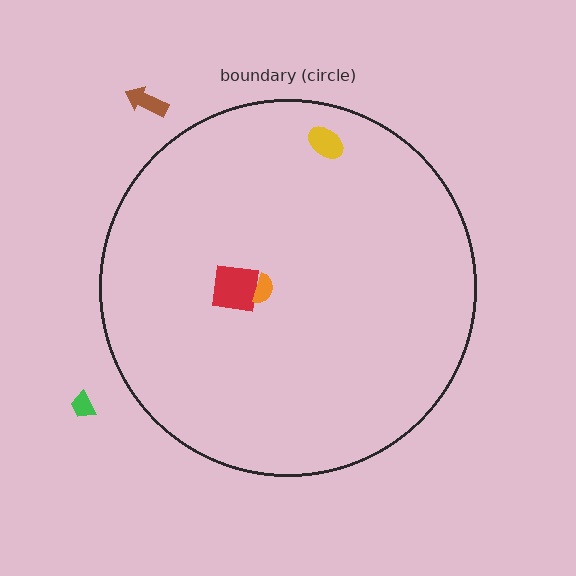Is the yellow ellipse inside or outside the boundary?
Inside.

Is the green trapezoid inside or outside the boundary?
Outside.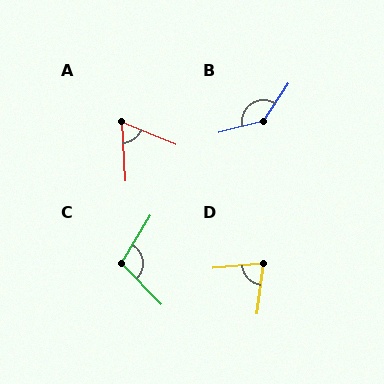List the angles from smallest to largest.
A (64°), D (77°), C (105°), B (138°).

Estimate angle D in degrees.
Approximately 77 degrees.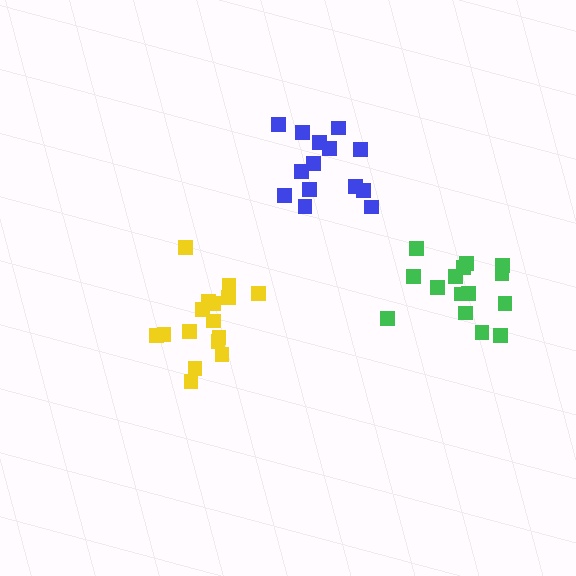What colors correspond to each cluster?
The clusters are colored: yellow, blue, green.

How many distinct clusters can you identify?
There are 3 distinct clusters.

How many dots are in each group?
Group 1: 16 dots, Group 2: 14 dots, Group 3: 15 dots (45 total).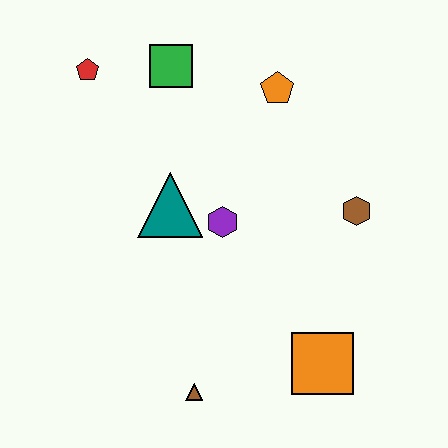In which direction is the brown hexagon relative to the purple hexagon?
The brown hexagon is to the right of the purple hexagon.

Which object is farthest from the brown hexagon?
The red pentagon is farthest from the brown hexagon.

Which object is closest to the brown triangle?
The orange square is closest to the brown triangle.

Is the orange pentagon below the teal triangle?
No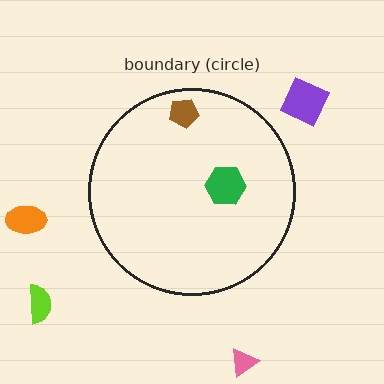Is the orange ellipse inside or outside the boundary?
Outside.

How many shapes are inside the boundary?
2 inside, 4 outside.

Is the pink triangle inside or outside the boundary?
Outside.